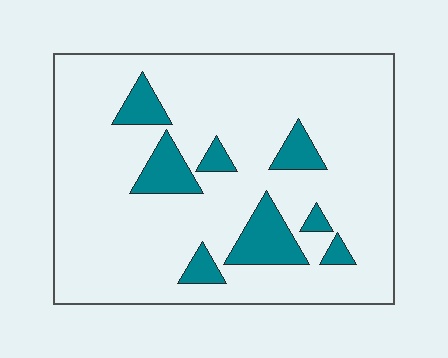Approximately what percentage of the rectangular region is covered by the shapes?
Approximately 15%.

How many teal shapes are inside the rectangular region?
8.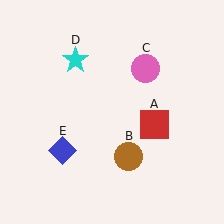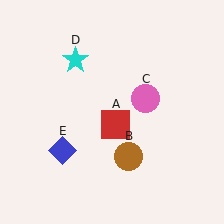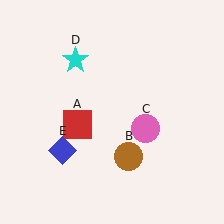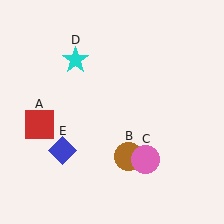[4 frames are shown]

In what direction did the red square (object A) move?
The red square (object A) moved left.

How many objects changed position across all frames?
2 objects changed position: red square (object A), pink circle (object C).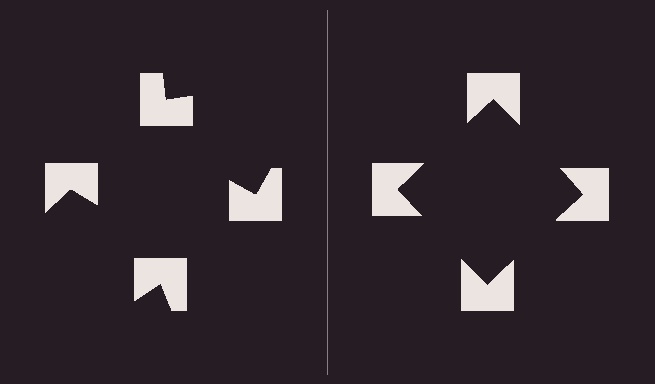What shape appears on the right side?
An illusory square.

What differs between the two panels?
The notched squares are positioned identically on both sides; only the wedge orientations differ. On the right they align to a square; on the left they are misaligned.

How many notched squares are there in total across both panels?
8 — 4 on each side.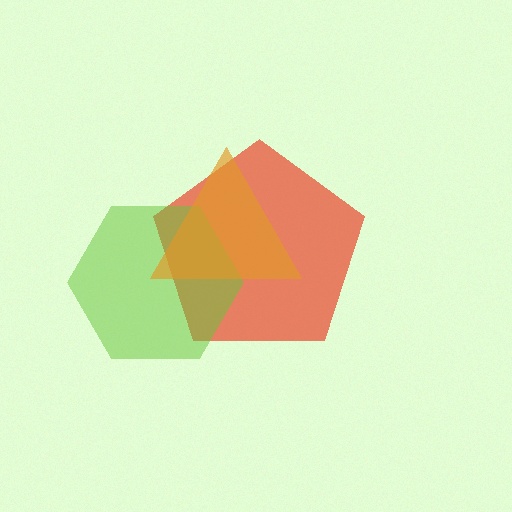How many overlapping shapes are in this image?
There are 3 overlapping shapes in the image.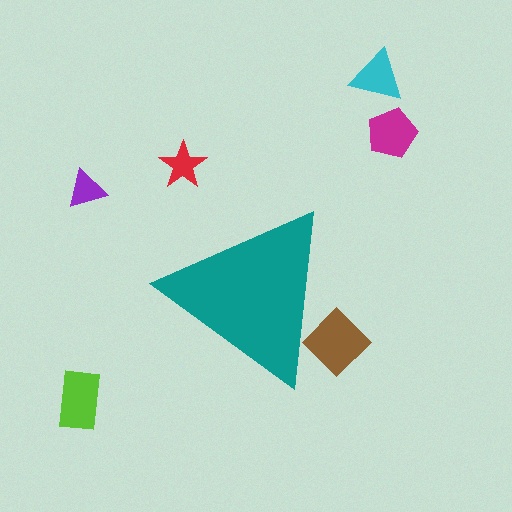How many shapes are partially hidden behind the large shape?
1 shape is partially hidden.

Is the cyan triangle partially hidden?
No, the cyan triangle is fully visible.